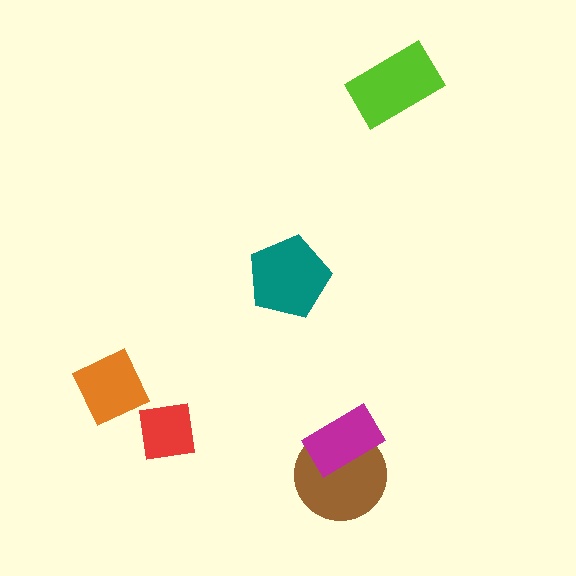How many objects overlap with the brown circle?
1 object overlaps with the brown circle.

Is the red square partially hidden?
No, no other shape covers it.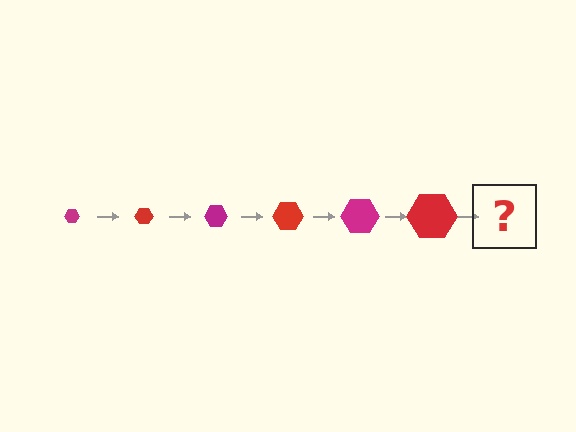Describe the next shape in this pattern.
It should be a magenta hexagon, larger than the previous one.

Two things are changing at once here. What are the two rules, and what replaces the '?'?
The two rules are that the hexagon grows larger each step and the color cycles through magenta and red. The '?' should be a magenta hexagon, larger than the previous one.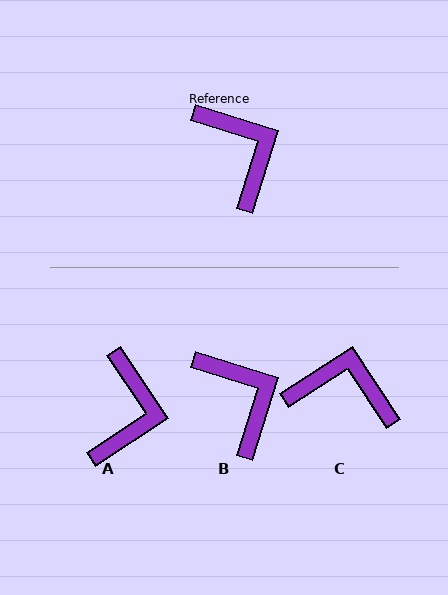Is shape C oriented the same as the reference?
No, it is off by about 50 degrees.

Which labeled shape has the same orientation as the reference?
B.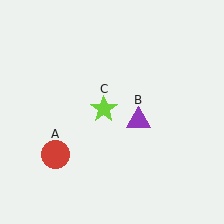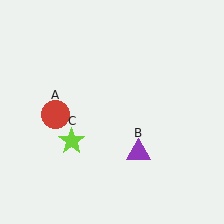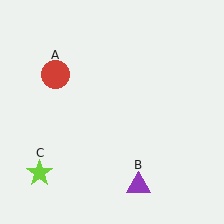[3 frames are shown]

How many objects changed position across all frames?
3 objects changed position: red circle (object A), purple triangle (object B), lime star (object C).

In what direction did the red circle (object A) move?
The red circle (object A) moved up.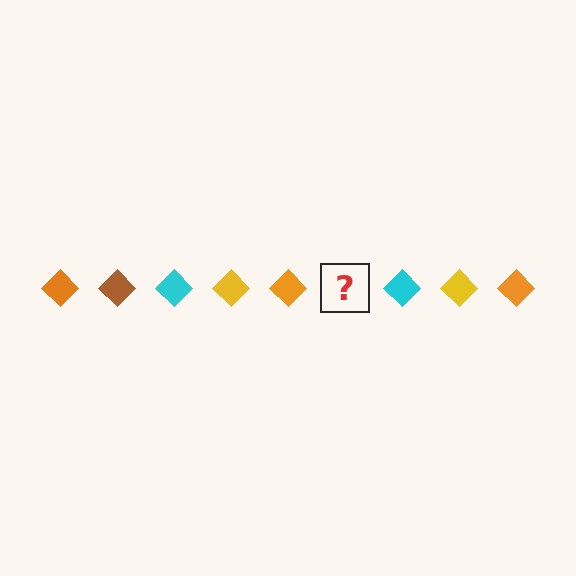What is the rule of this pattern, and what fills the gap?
The rule is that the pattern cycles through orange, brown, cyan, yellow diamonds. The gap should be filled with a brown diamond.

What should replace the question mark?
The question mark should be replaced with a brown diamond.